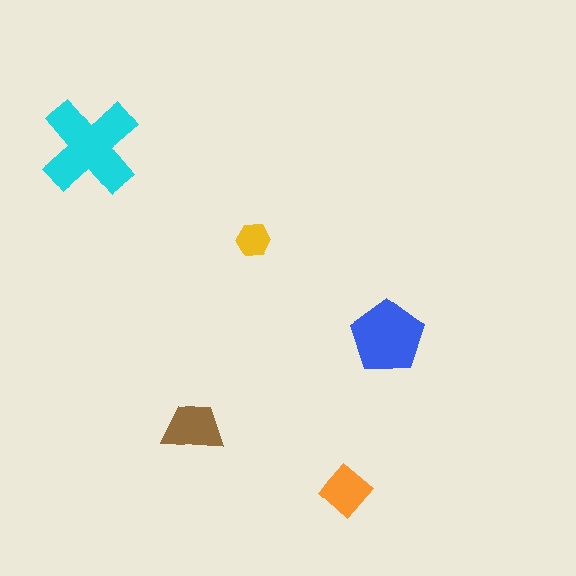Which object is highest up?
The cyan cross is topmost.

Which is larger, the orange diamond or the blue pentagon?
The blue pentagon.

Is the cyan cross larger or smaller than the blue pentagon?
Larger.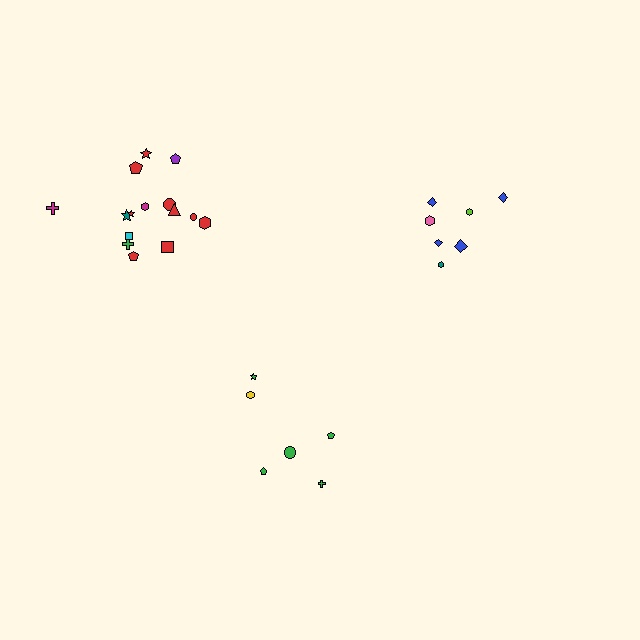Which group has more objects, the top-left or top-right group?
The top-left group.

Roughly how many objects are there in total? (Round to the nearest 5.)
Roughly 30 objects in total.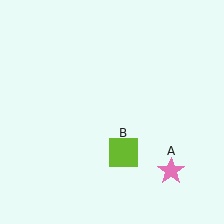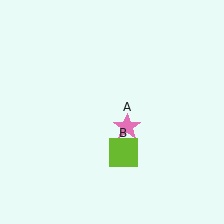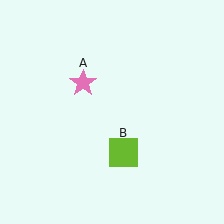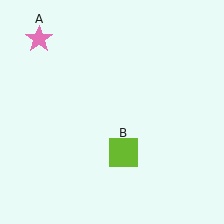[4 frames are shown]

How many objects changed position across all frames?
1 object changed position: pink star (object A).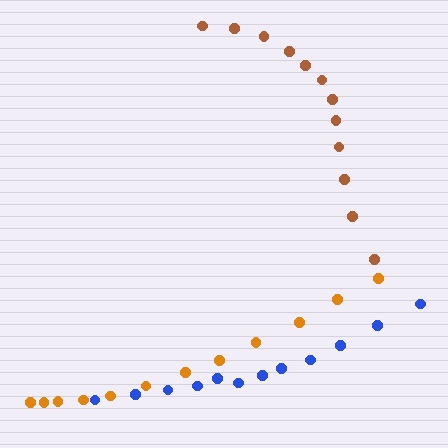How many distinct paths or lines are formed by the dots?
There are 3 distinct paths.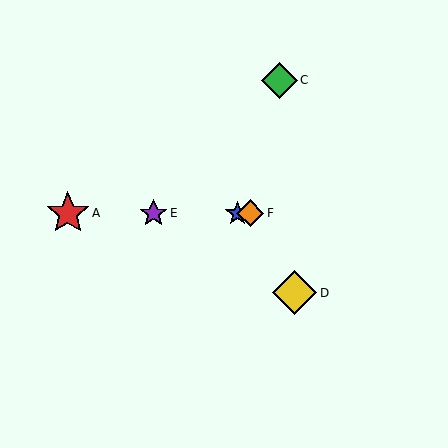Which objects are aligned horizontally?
Objects A, B, E, F are aligned horizontally.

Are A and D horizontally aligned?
No, A is at y≈213 and D is at y≈293.